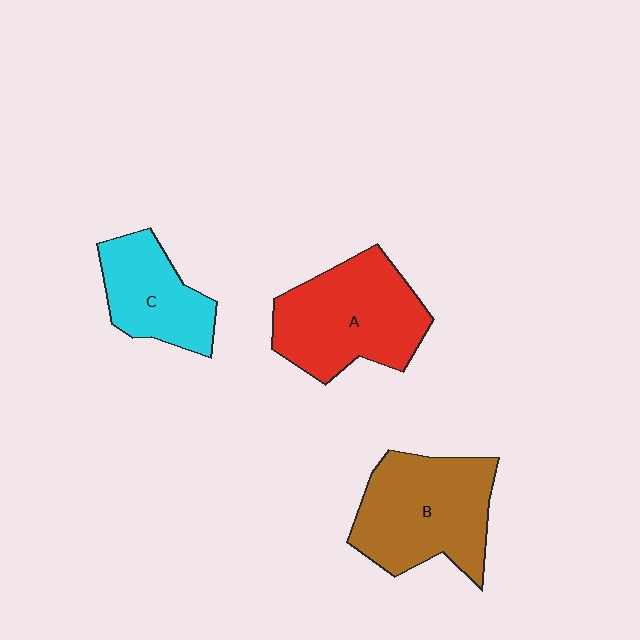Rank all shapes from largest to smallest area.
From largest to smallest: B (brown), A (red), C (cyan).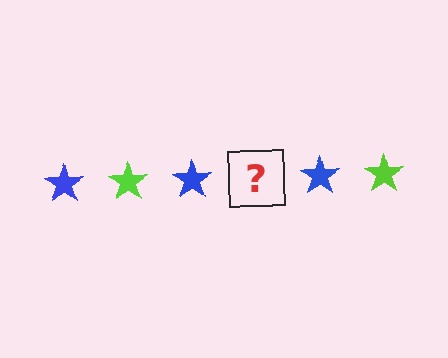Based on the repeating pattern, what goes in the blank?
The blank should be a lime star.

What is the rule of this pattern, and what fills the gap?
The rule is that the pattern cycles through blue, lime stars. The gap should be filled with a lime star.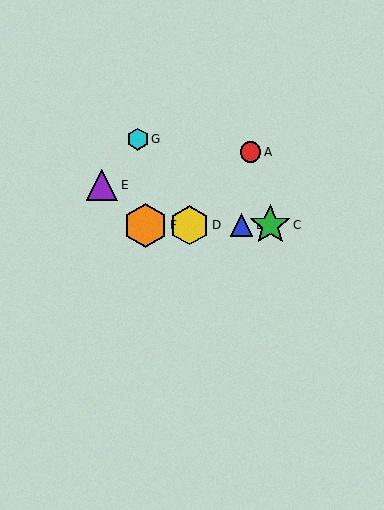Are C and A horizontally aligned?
No, C is at y≈225 and A is at y≈152.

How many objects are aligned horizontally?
4 objects (B, C, D, F) are aligned horizontally.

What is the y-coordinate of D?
Object D is at y≈225.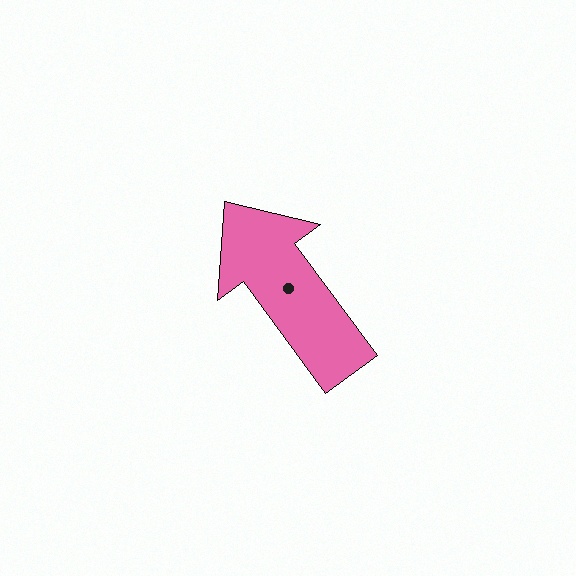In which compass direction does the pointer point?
Northwest.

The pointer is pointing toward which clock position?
Roughly 11 o'clock.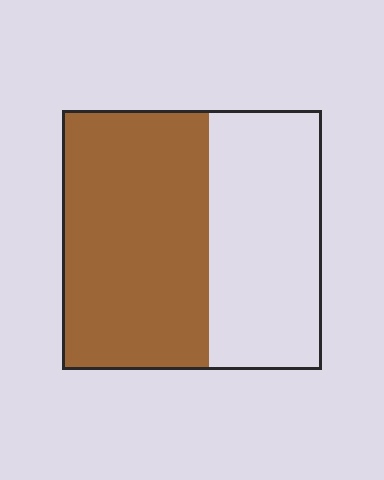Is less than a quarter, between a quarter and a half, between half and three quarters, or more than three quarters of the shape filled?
Between half and three quarters.